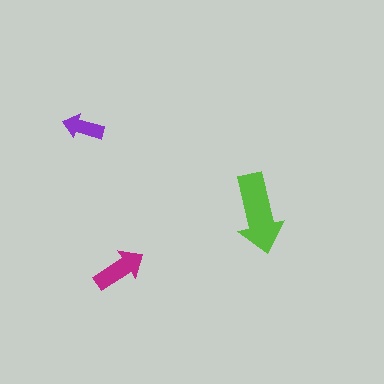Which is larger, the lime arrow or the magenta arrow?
The lime one.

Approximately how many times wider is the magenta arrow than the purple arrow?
About 1.5 times wider.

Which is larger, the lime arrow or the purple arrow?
The lime one.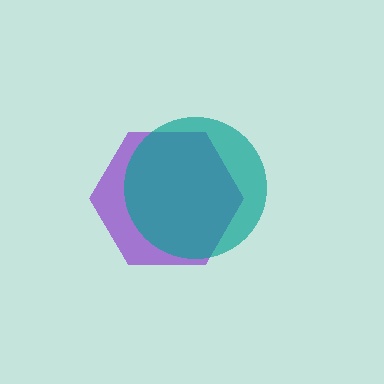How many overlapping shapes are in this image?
There are 2 overlapping shapes in the image.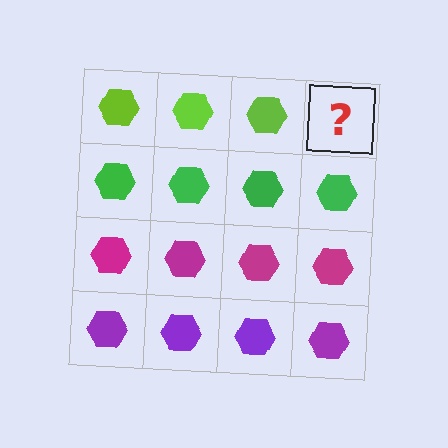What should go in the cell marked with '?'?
The missing cell should contain a lime hexagon.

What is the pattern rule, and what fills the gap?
The rule is that each row has a consistent color. The gap should be filled with a lime hexagon.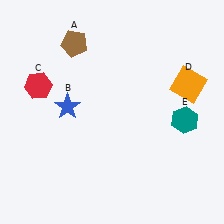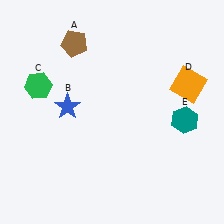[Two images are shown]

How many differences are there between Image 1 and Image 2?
There is 1 difference between the two images.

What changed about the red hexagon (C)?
In Image 1, C is red. In Image 2, it changed to green.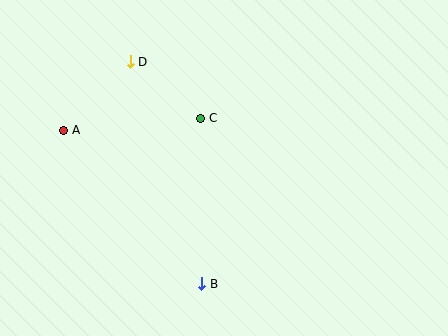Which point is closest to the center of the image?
Point C at (201, 118) is closest to the center.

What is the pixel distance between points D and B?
The distance between D and B is 233 pixels.